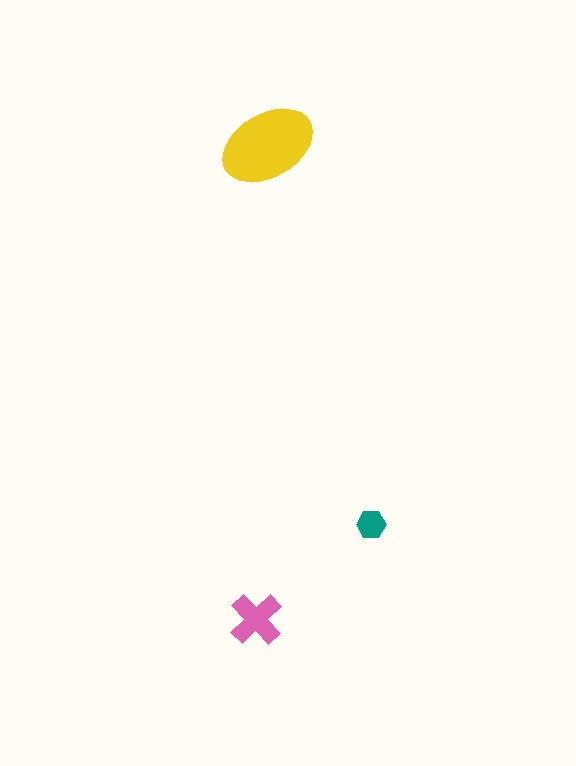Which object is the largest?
The yellow ellipse.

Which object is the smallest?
The teal hexagon.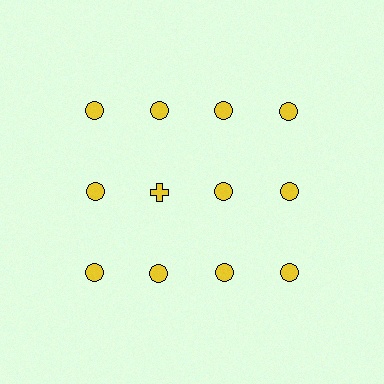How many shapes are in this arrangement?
There are 12 shapes arranged in a grid pattern.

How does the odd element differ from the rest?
It has a different shape: cross instead of circle.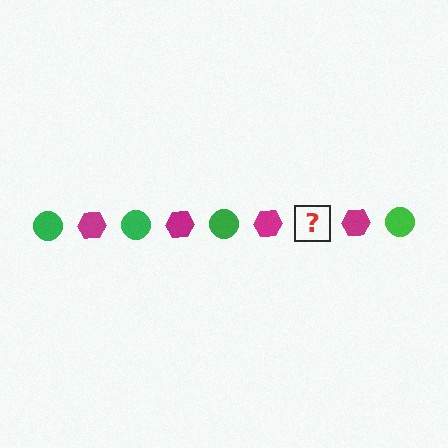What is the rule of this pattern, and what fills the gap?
The rule is that the pattern alternates between green circle and magenta hexagon. The gap should be filled with a green circle.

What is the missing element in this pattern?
The missing element is a green circle.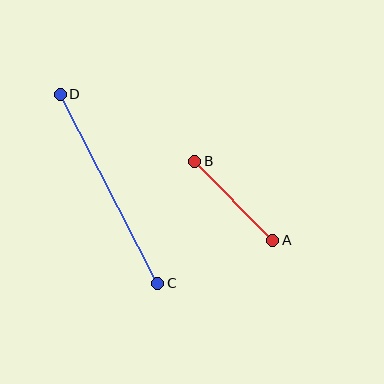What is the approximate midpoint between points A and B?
The midpoint is at approximately (234, 201) pixels.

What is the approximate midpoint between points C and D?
The midpoint is at approximately (109, 189) pixels.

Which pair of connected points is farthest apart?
Points C and D are farthest apart.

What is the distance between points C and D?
The distance is approximately 213 pixels.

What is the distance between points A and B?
The distance is approximately 111 pixels.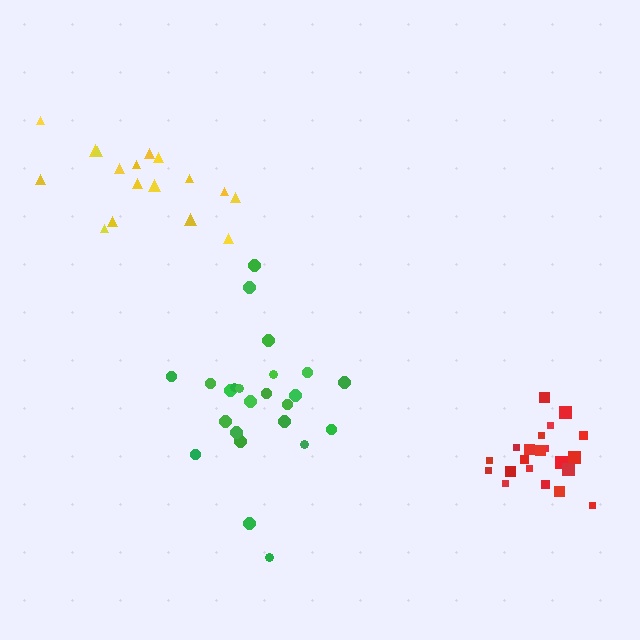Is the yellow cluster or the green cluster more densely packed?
Yellow.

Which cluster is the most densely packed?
Red.